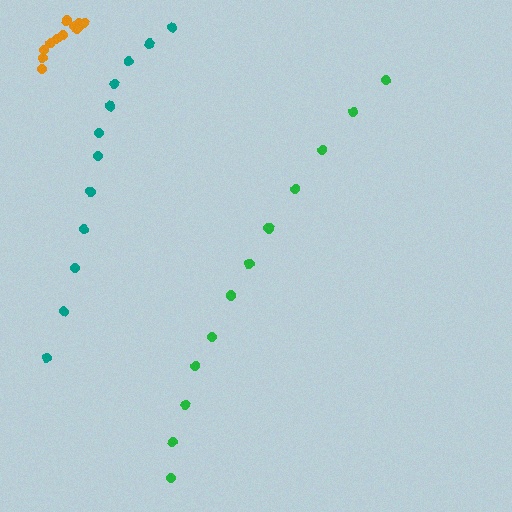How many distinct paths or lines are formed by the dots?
There are 3 distinct paths.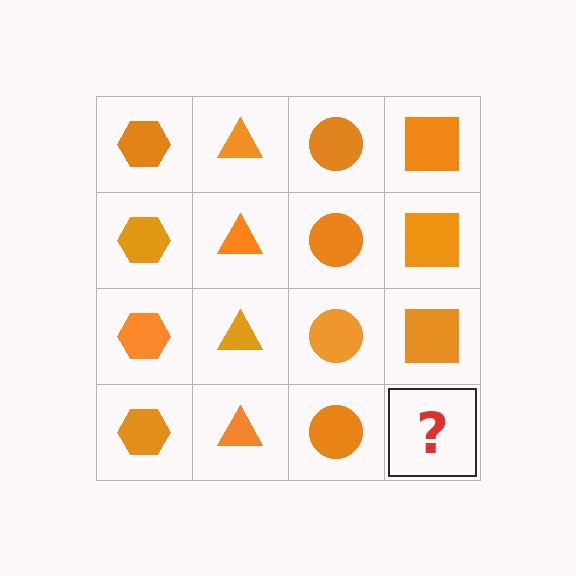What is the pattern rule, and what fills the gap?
The rule is that each column has a consistent shape. The gap should be filled with an orange square.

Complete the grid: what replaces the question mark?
The question mark should be replaced with an orange square.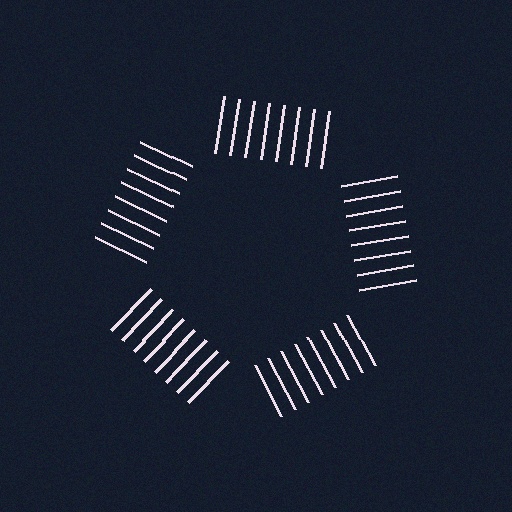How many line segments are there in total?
40 — 8 along each of the 5 edges.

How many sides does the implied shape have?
5 sides — the line-ends trace a pentagon.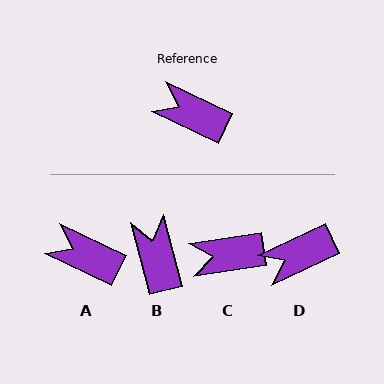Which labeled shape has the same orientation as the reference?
A.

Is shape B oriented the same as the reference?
No, it is off by about 50 degrees.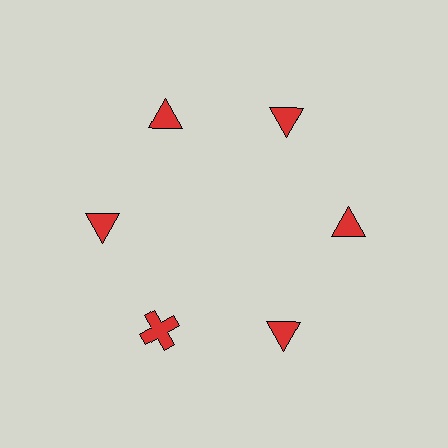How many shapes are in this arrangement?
There are 6 shapes arranged in a ring pattern.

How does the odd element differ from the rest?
It has a different shape: cross instead of triangle.